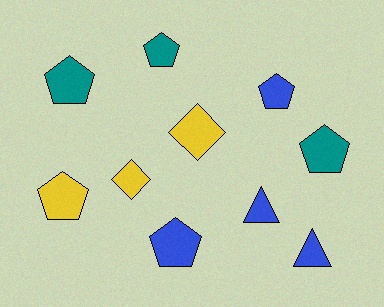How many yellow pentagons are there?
There is 1 yellow pentagon.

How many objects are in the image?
There are 10 objects.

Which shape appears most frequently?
Pentagon, with 6 objects.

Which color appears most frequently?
Blue, with 4 objects.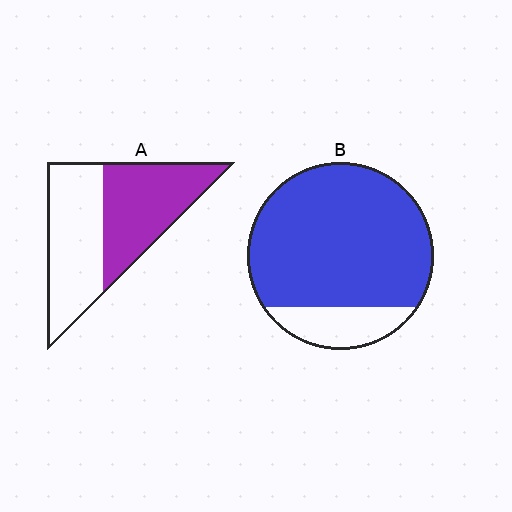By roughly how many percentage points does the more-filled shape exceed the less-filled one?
By roughly 35 percentage points (B over A).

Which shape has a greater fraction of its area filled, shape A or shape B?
Shape B.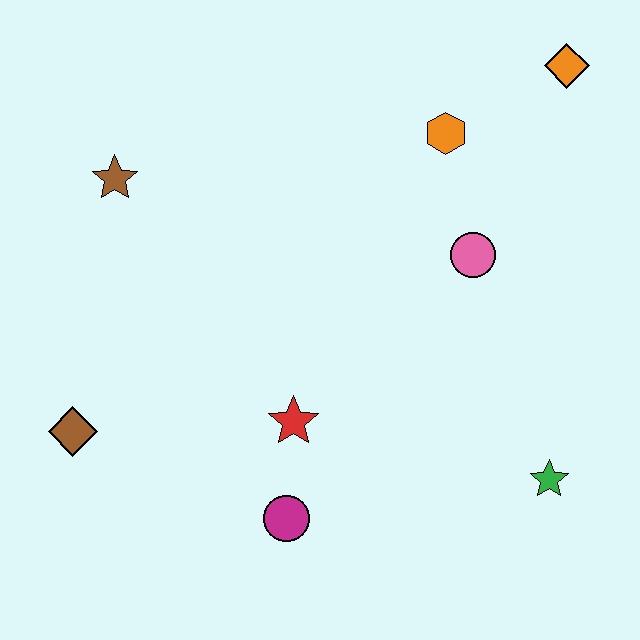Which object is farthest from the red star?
The orange diamond is farthest from the red star.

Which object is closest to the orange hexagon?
The pink circle is closest to the orange hexagon.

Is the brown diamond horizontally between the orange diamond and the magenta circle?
No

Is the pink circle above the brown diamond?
Yes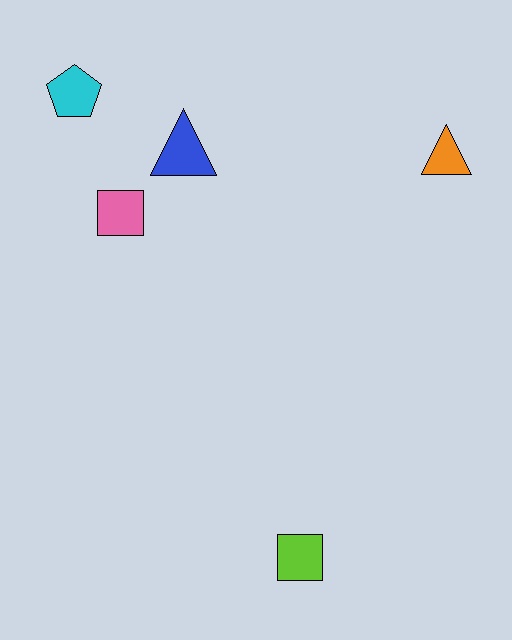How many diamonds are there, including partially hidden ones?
There are no diamonds.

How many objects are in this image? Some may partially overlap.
There are 5 objects.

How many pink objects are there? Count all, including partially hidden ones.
There is 1 pink object.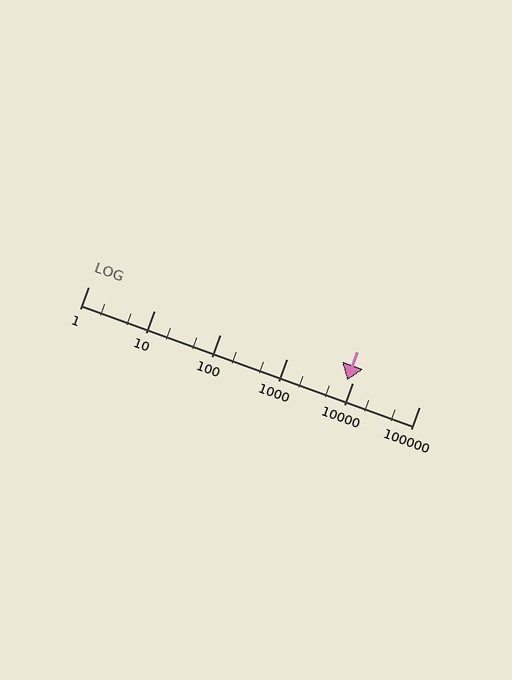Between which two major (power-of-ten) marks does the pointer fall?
The pointer is between 1000 and 10000.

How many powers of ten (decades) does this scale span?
The scale spans 5 decades, from 1 to 100000.